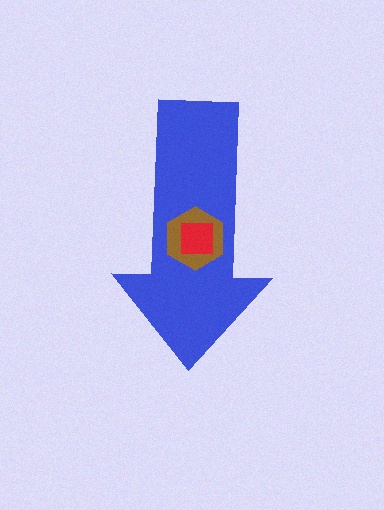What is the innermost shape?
The red square.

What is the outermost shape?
The blue arrow.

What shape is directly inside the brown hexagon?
The red square.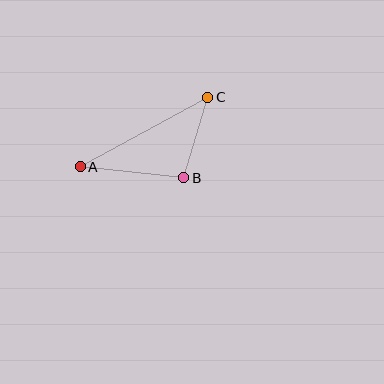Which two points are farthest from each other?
Points A and C are farthest from each other.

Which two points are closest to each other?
Points B and C are closest to each other.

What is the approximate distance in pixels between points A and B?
The distance between A and B is approximately 104 pixels.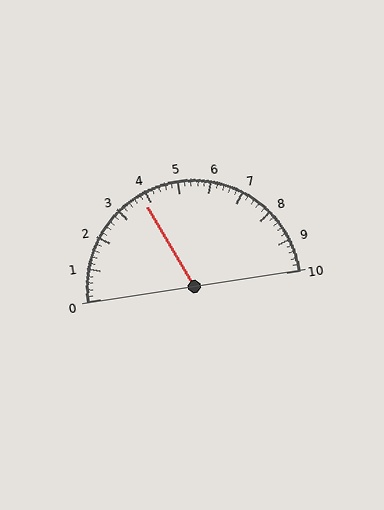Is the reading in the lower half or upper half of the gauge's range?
The reading is in the lower half of the range (0 to 10).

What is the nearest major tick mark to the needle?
The nearest major tick mark is 4.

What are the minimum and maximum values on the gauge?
The gauge ranges from 0 to 10.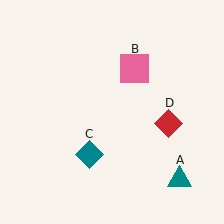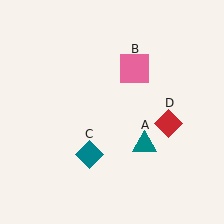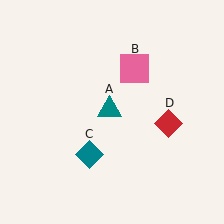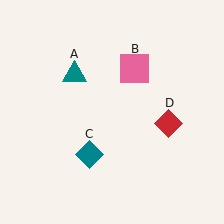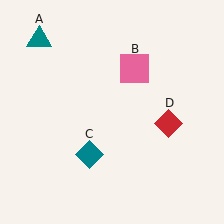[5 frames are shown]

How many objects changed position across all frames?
1 object changed position: teal triangle (object A).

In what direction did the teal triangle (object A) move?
The teal triangle (object A) moved up and to the left.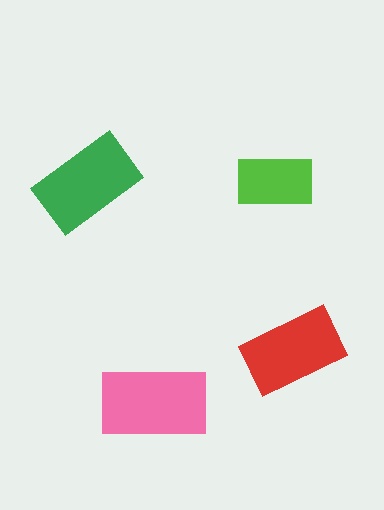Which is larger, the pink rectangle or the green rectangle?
The pink one.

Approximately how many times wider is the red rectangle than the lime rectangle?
About 1.5 times wider.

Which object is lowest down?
The pink rectangle is bottommost.